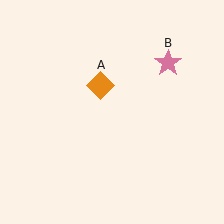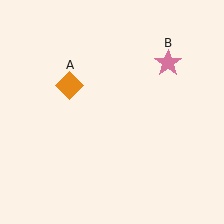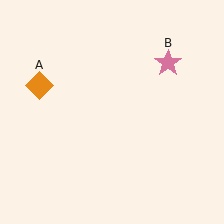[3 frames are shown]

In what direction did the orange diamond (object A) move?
The orange diamond (object A) moved left.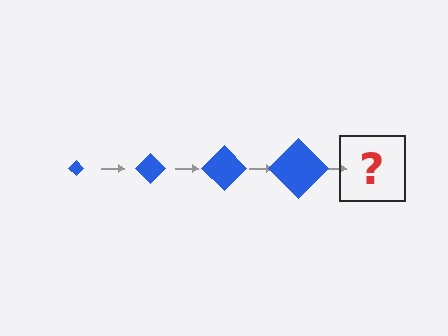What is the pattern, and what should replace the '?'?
The pattern is that the diamond gets progressively larger each step. The '?' should be a blue diamond, larger than the previous one.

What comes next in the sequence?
The next element should be a blue diamond, larger than the previous one.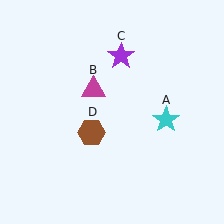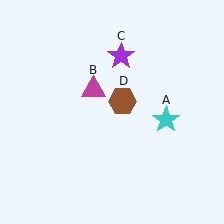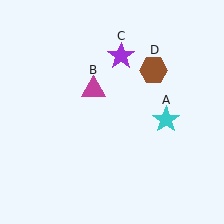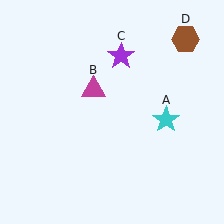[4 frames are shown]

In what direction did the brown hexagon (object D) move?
The brown hexagon (object D) moved up and to the right.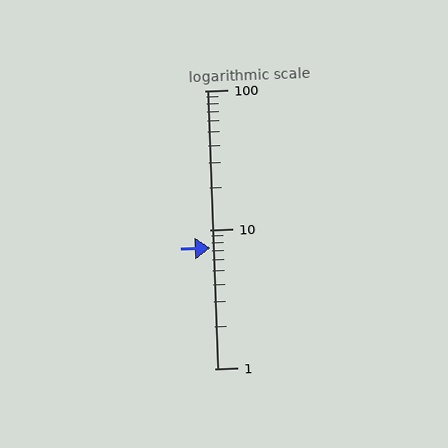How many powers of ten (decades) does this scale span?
The scale spans 2 decades, from 1 to 100.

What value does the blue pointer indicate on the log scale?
The pointer indicates approximately 7.4.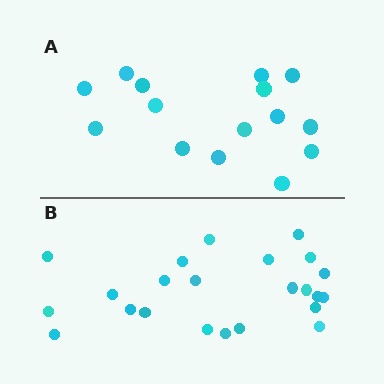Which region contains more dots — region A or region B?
Region B (the bottom region) has more dots.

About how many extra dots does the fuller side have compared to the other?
Region B has roughly 8 or so more dots than region A.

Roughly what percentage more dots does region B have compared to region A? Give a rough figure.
About 55% more.